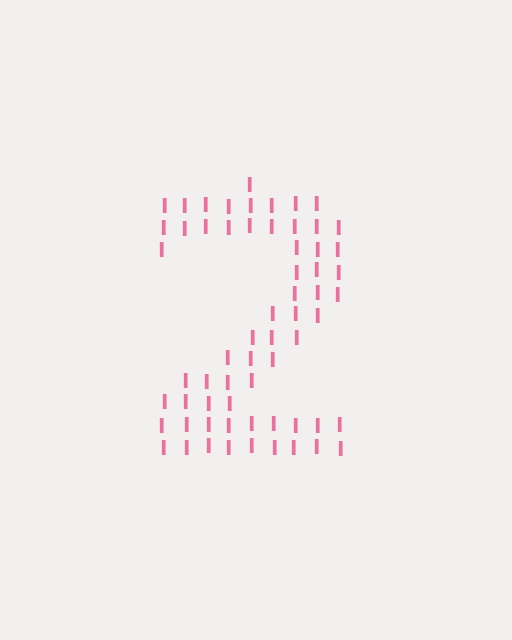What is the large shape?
The large shape is the digit 2.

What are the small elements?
The small elements are letter I's.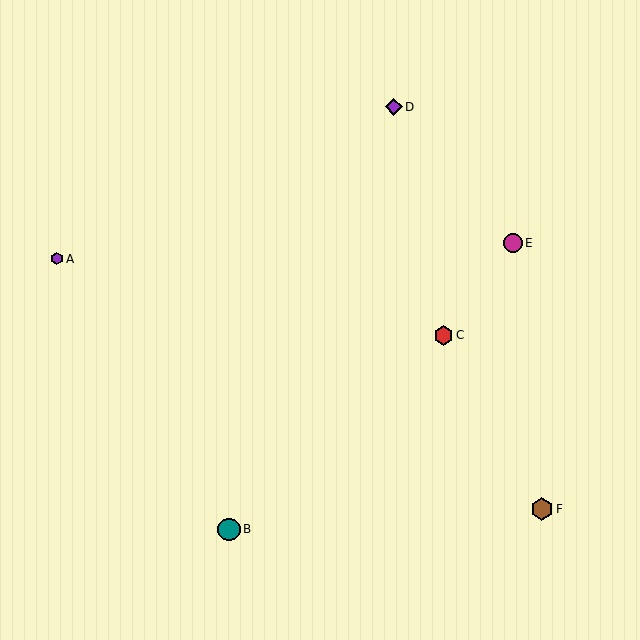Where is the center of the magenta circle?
The center of the magenta circle is at (513, 243).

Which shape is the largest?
The brown hexagon (labeled F) is the largest.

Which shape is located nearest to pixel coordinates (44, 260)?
The purple hexagon (labeled A) at (57, 259) is nearest to that location.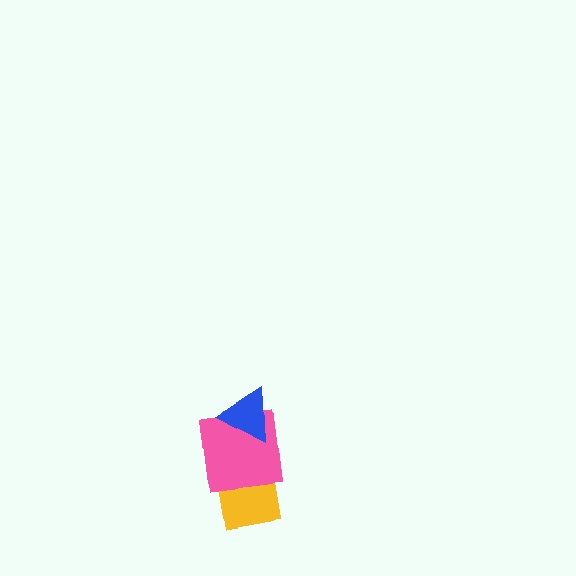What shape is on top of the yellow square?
The pink square is on top of the yellow square.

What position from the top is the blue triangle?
The blue triangle is 1st from the top.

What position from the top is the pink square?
The pink square is 2nd from the top.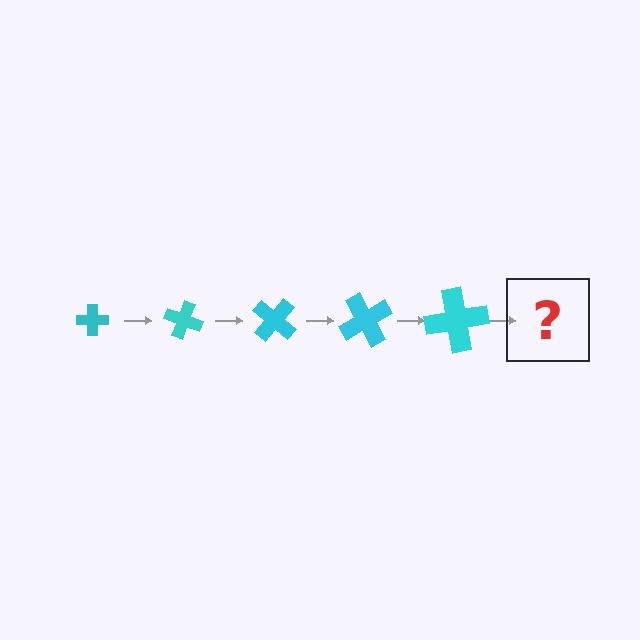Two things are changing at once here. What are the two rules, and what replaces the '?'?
The two rules are that the cross grows larger each step and it rotates 20 degrees each step. The '?' should be a cross, larger than the previous one and rotated 100 degrees from the start.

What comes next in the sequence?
The next element should be a cross, larger than the previous one and rotated 100 degrees from the start.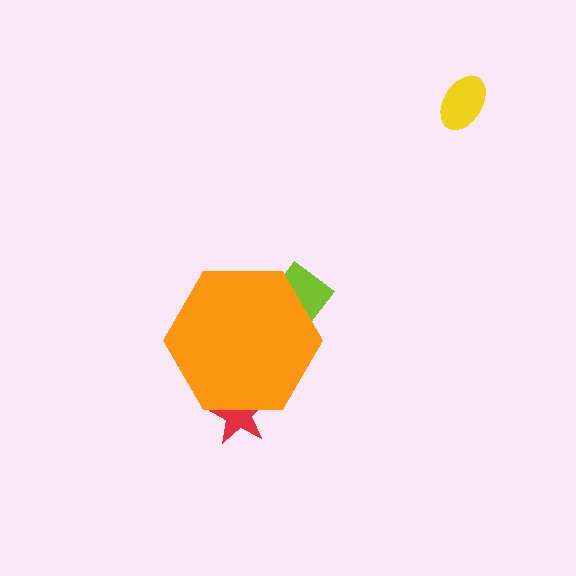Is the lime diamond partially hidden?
Yes, the lime diamond is partially hidden behind the orange hexagon.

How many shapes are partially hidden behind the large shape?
2 shapes are partially hidden.